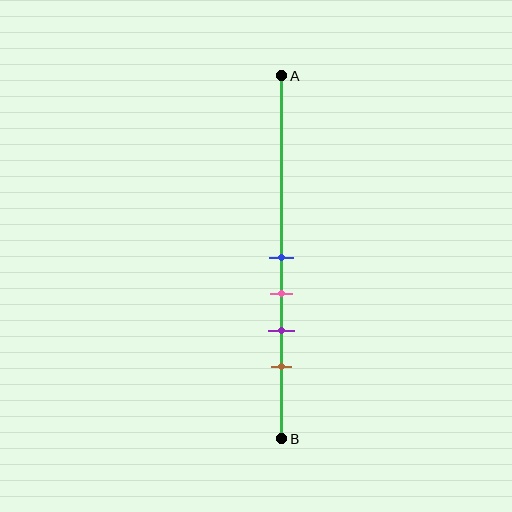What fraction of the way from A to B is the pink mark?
The pink mark is approximately 60% (0.6) of the way from A to B.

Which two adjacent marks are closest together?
The blue and pink marks are the closest adjacent pair.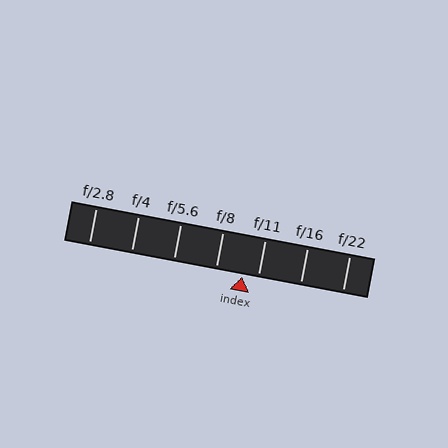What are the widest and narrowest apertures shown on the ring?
The widest aperture shown is f/2.8 and the narrowest is f/22.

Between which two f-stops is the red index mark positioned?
The index mark is between f/8 and f/11.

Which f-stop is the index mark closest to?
The index mark is closest to f/11.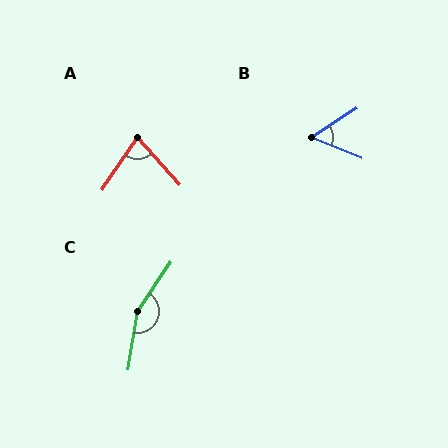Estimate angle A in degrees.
Approximately 76 degrees.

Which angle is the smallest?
B, at approximately 56 degrees.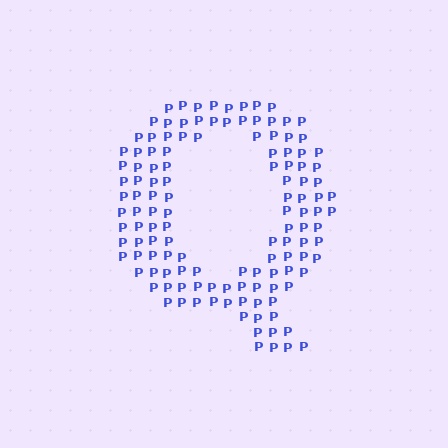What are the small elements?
The small elements are letter P's.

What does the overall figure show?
The overall figure shows the letter Q.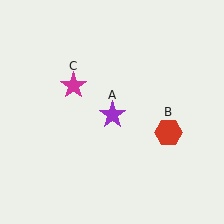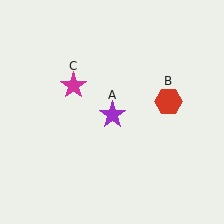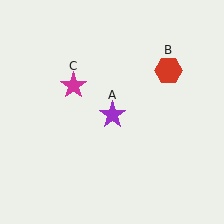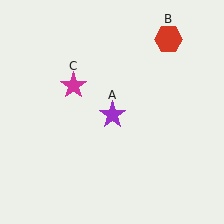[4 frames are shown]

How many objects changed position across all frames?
1 object changed position: red hexagon (object B).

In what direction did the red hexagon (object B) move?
The red hexagon (object B) moved up.